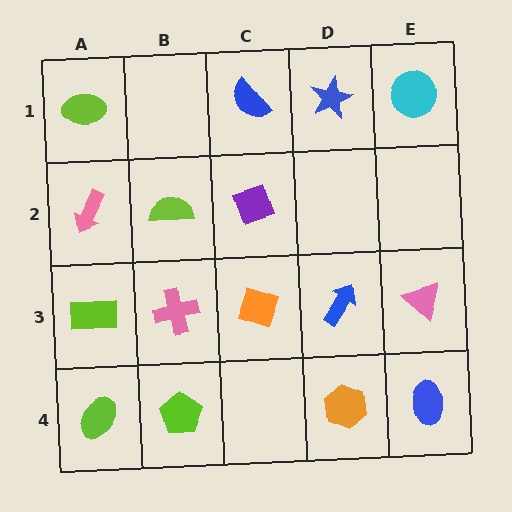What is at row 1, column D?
A blue star.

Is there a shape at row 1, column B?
No, that cell is empty.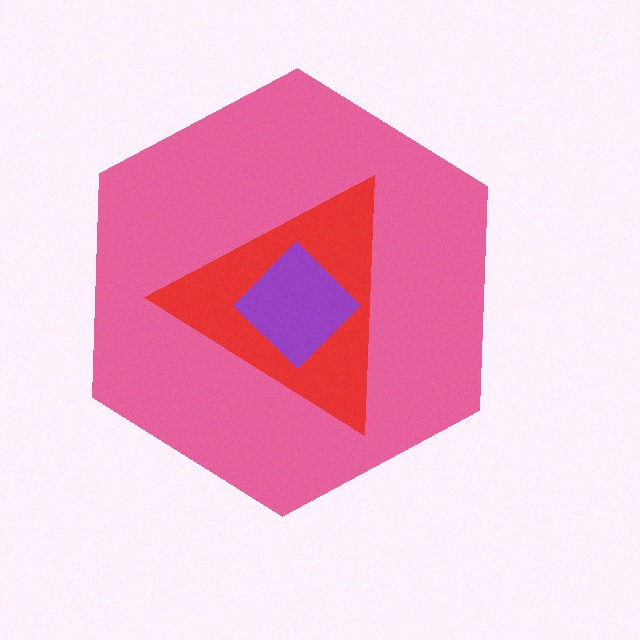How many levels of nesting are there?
3.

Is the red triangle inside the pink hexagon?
Yes.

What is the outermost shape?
The pink hexagon.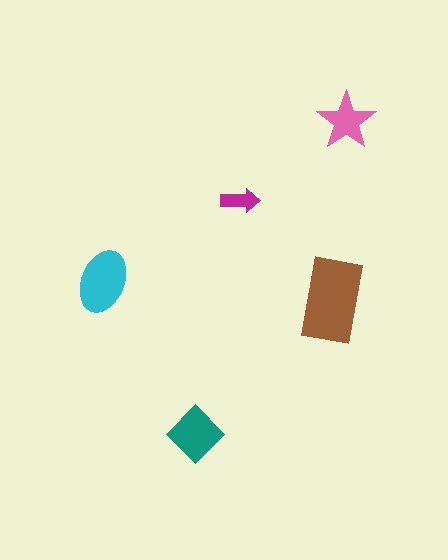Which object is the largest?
The brown rectangle.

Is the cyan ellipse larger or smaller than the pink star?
Larger.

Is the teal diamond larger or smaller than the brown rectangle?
Smaller.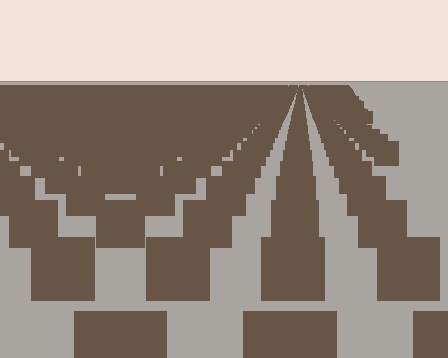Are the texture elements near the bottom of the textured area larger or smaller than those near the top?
Larger. Near the bottom, elements are closer to the viewer and appear at a bigger on-screen size.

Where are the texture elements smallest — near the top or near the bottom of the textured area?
Near the top.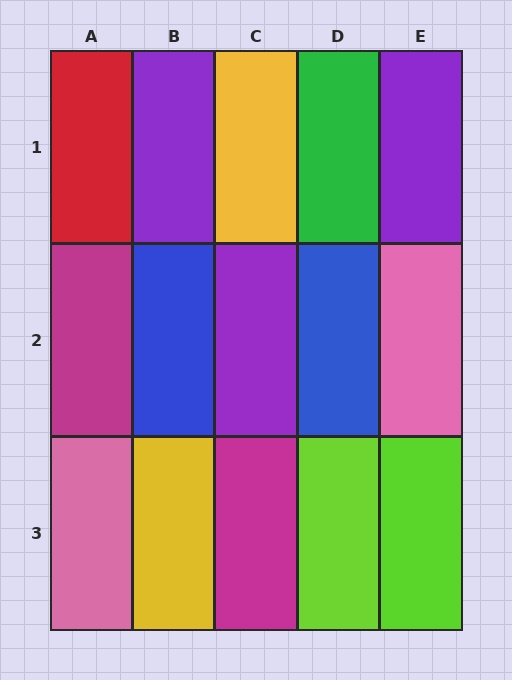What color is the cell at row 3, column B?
Yellow.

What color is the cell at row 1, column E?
Purple.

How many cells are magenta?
2 cells are magenta.